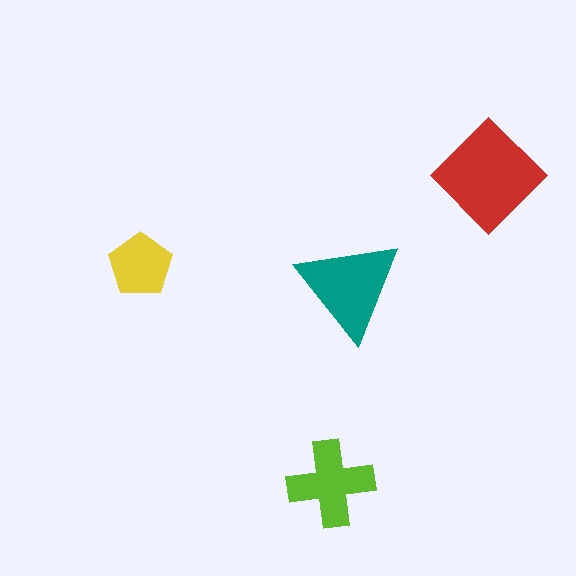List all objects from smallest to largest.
The yellow pentagon, the lime cross, the teal triangle, the red diamond.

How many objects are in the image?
There are 4 objects in the image.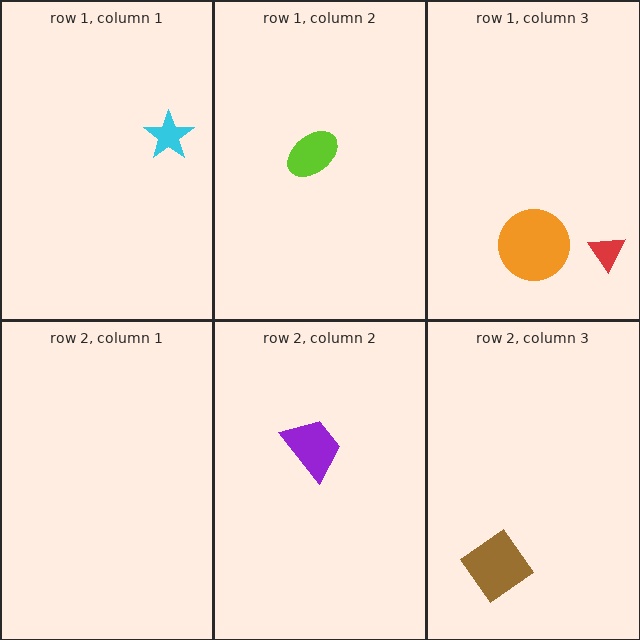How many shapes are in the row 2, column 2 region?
1.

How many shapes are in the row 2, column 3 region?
1.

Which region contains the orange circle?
The row 1, column 3 region.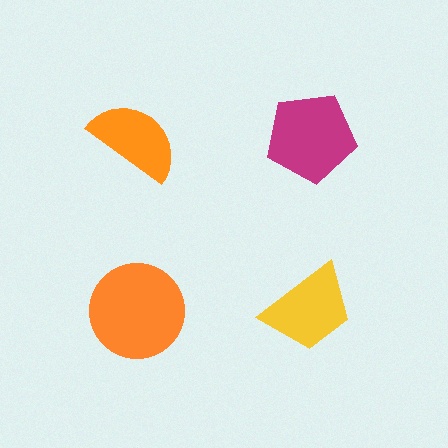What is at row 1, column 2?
A magenta pentagon.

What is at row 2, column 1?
An orange circle.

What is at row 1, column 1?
An orange semicircle.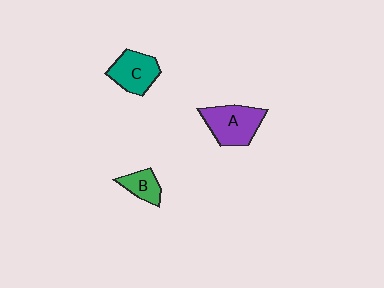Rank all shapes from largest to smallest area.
From largest to smallest: A (purple), C (teal), B (green).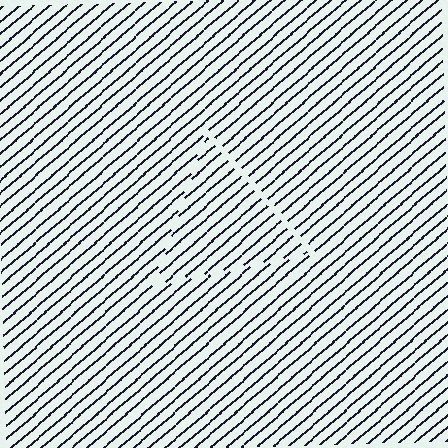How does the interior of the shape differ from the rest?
The interior of the shape contains the same grating, shifted by half a period — the contour is defined by the phase discontinuity where line-ends from the inner and outer gratings abut.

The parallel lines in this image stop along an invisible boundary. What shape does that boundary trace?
An illusory triangle. The interior of the shape contains the same grating, shifted by half a period — the contour is defined by the phase discontinuity where line-ends from the inner and outer gratings abut.